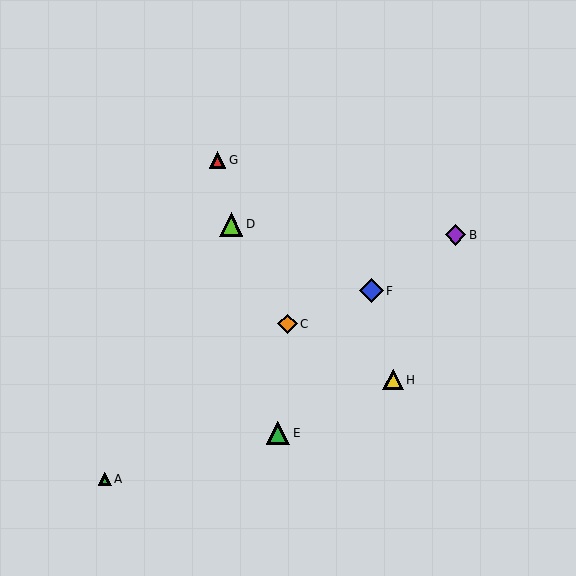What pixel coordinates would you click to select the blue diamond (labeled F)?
Click at (372, 291) to select the blue diamond F.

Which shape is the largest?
The blue diamond (labeled F) is the largest.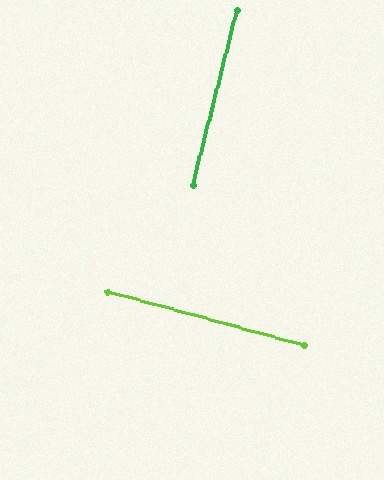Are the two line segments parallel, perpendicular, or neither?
Perpendicular — they meet at approximately 89°.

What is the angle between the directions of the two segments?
Approximately 89 degrees.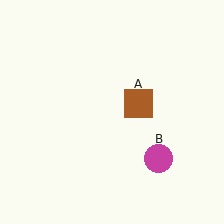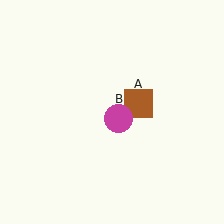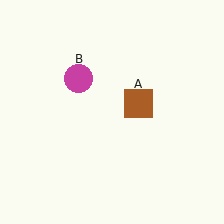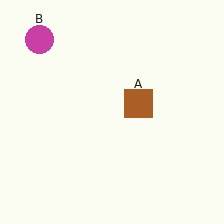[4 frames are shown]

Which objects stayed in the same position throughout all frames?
Brown square (object A) remained stationary.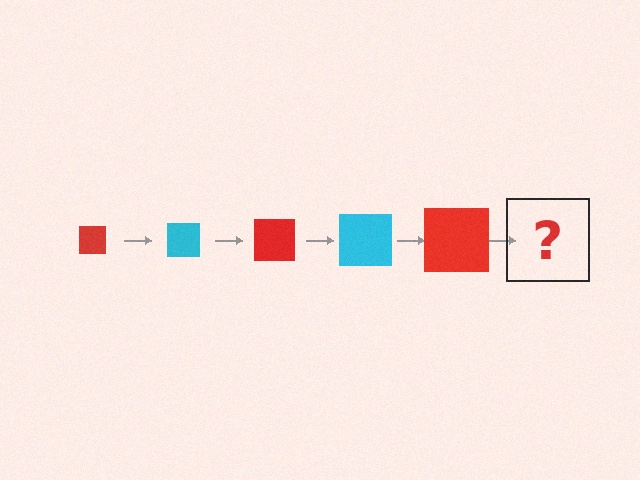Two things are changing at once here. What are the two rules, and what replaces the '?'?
The two rules are that the square grows larger each step and the color cycles through red and cyan. The '?' should be a cyan square, larger than the previous one.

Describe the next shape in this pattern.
It should be a cyan square, larger than the previous one.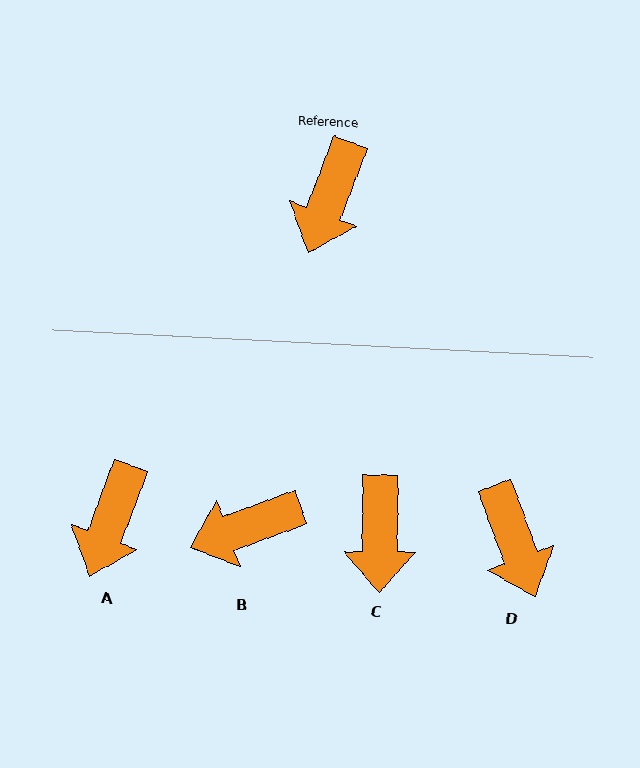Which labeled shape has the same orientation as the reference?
A.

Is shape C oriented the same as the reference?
No, it is off by about 20 degrees.